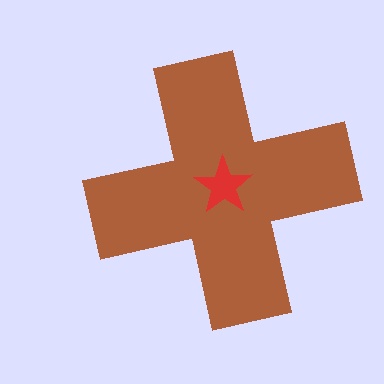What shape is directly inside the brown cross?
The red star.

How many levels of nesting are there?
2.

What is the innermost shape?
The red star.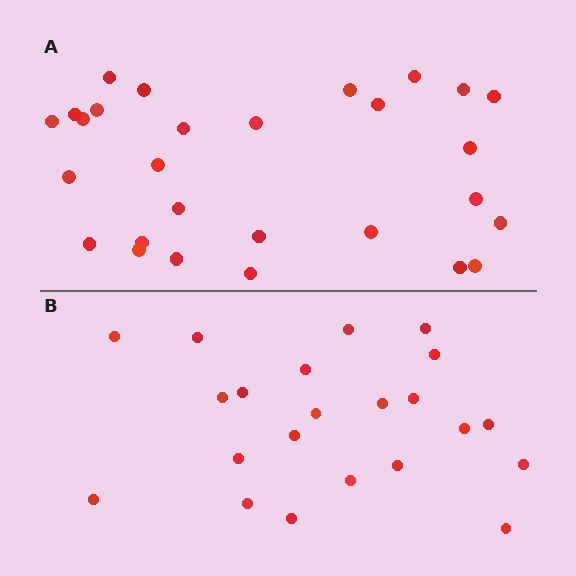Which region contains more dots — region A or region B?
Region A (the top region) has more dots.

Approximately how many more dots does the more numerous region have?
Region A has about 6 more dots than region B.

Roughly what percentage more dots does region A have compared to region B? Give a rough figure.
About 25% more.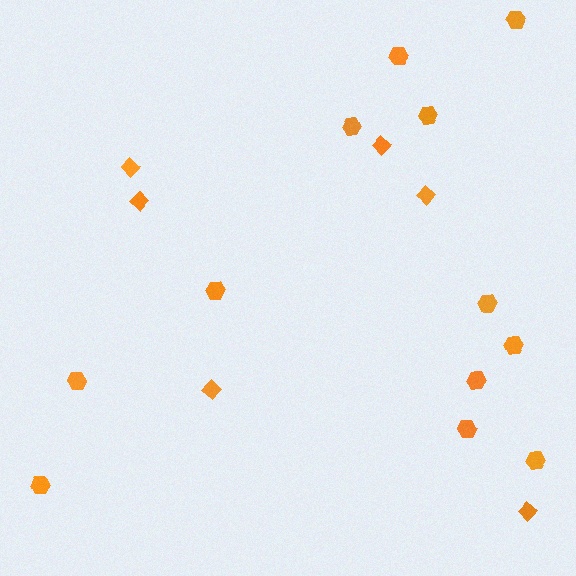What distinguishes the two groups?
There are 2 groups: one group of hexagons (12) and one group of diamonds (6).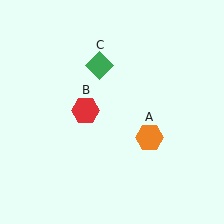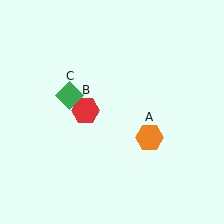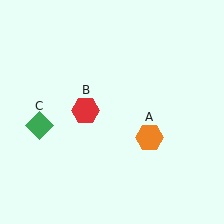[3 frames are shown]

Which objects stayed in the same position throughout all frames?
Orange hexagon (object A) and red hexagon (object B) remained stationary.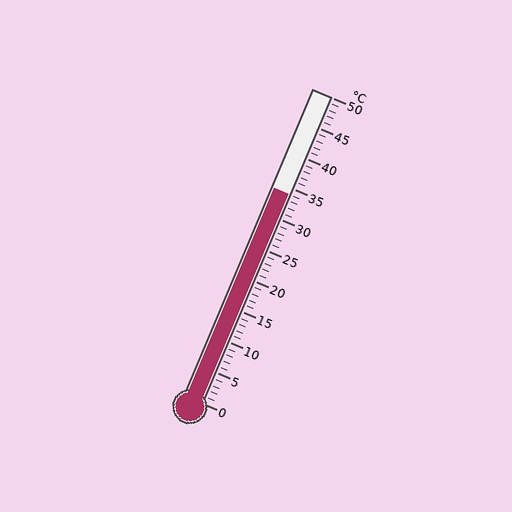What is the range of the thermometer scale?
The thermometer scale ranges from 0°C to 50°C.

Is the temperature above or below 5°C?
The temperature is above 5°C.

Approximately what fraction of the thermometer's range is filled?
The thermometer is filled to approximately 70% of its range.